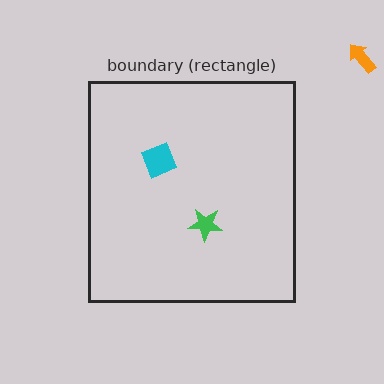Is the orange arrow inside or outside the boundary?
Outside.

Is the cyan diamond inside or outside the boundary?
Inside.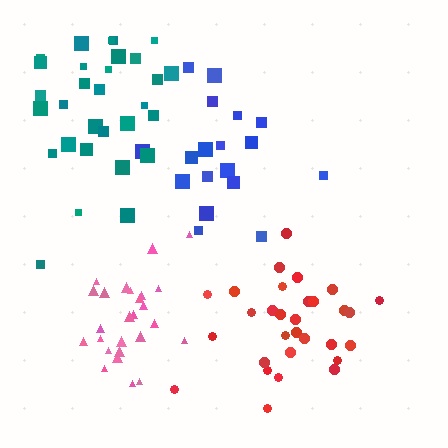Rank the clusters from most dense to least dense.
pink, red, teal, blue.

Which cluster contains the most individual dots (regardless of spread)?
Red (30).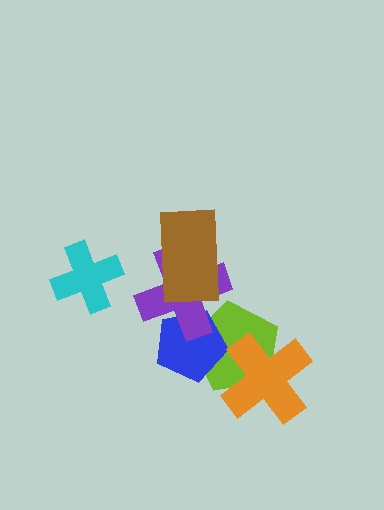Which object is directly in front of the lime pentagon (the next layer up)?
The blue pentagon is directly in front of the lime pentagon.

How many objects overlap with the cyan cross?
0 objects overlap with the cyan cross.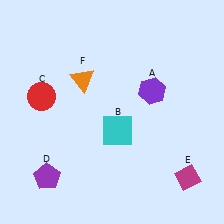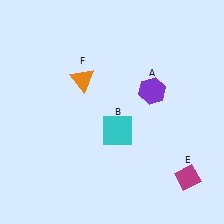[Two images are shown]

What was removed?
The purple pentagon (D), the red circle (C) were removed in Image 2.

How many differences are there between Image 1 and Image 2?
There are 2 differences between the two images.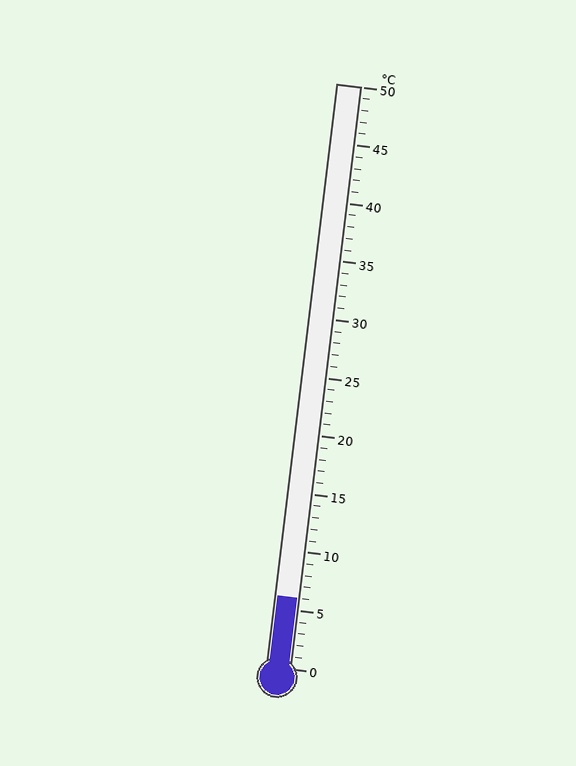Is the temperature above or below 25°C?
The temperature is below 25°C.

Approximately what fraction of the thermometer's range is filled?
The thermometer is filled to approximately 10% of its range.